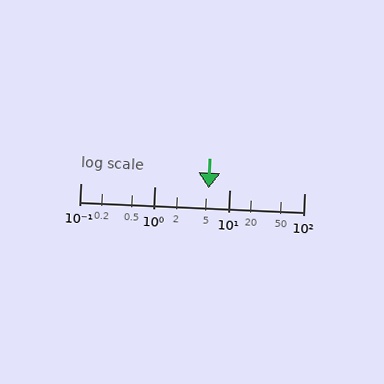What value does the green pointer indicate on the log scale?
The pointer indicates approximately 5.3.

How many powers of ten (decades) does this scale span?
The scale spans 3 decades, from 0.1 to 100.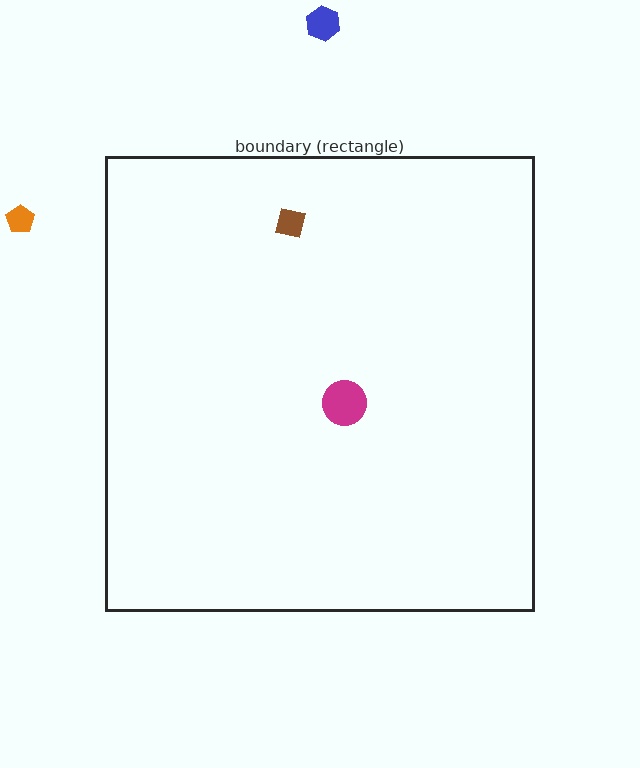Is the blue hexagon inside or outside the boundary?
Outside.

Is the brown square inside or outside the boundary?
Inside.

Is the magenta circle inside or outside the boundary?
Inside.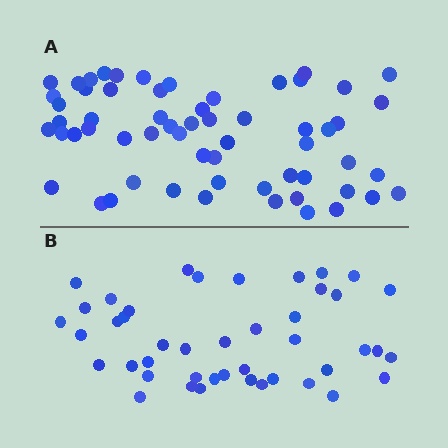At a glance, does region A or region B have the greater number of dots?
Region A (the top region) has more dots.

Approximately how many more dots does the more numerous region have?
Region A has approximately 15 more dots than region B.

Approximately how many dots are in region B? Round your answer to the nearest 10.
About 40 dots. (The exact count is 44, which rounds to 40.)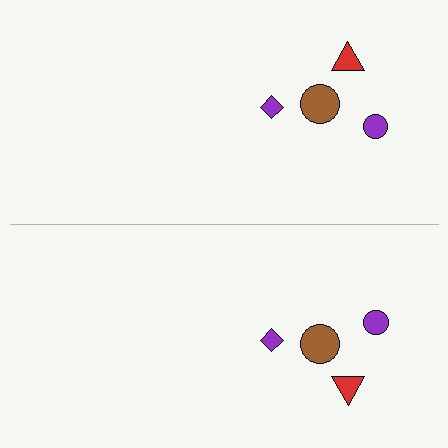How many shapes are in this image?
There are 8 shapes in this image.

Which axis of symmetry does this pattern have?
The pattern has a horizontal axis of symmetry running through the center of the image.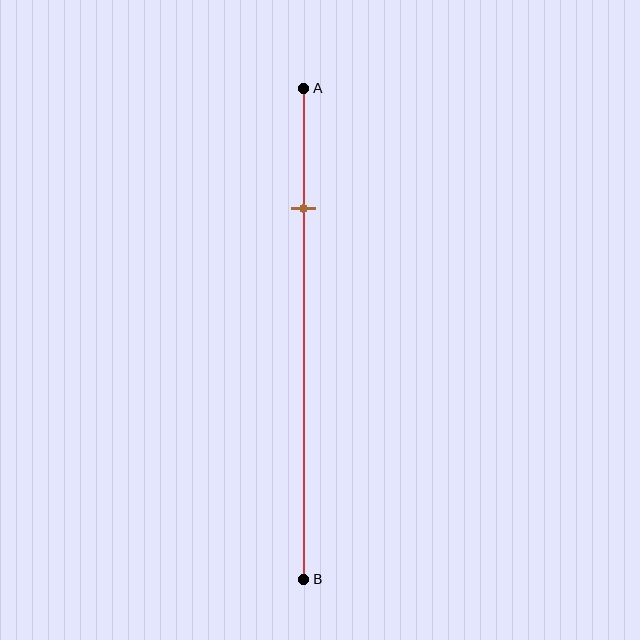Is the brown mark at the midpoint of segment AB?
No, the mark is at about 25% from A, not at the 50% midpoint.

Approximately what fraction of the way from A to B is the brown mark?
The brown mark is approximately 25% of the way from A to B.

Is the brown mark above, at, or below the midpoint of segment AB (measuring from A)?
The brown mark is above the midpoint of segment AB.